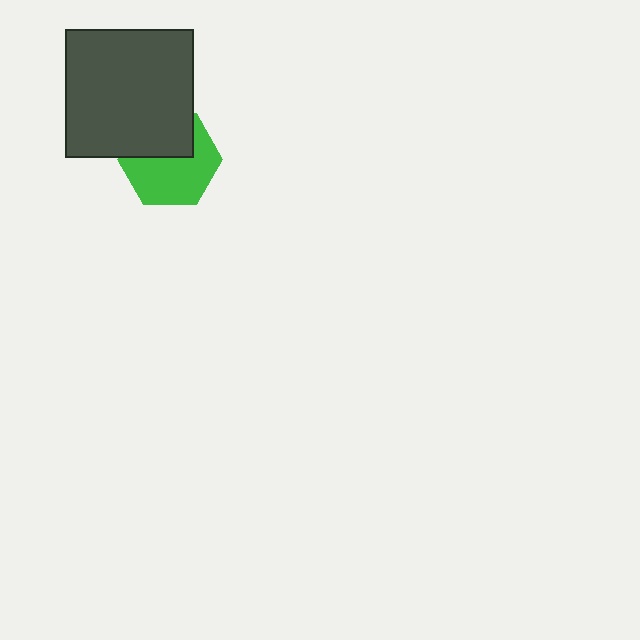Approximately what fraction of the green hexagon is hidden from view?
Roughly 38% of the green hexagon is hidden behind the dark gray square.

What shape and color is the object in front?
The object in front is a dark gray square.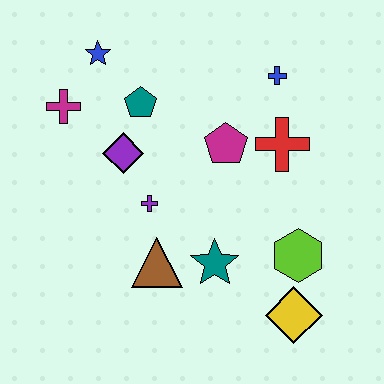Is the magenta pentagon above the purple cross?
Yes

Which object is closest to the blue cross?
The red cross is closest to the blue cross.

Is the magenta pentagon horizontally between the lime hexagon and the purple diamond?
Yes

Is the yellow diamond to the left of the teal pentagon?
No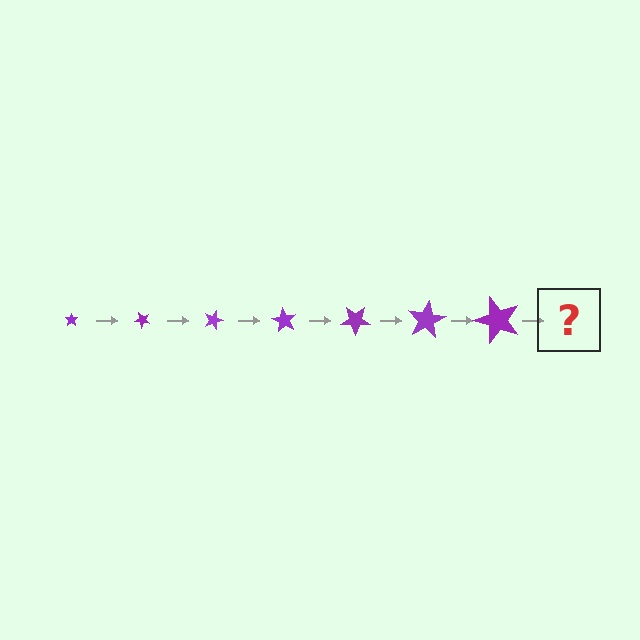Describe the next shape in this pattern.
It should be a star, larger than the previous one and rotated 315 degrees from the start.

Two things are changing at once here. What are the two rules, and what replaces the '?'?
The two rules are that the star grows larger each step and it rotates 45 degrees each step. The '?' should be a star, larger than the previous one and rotated 315 degrees from the start.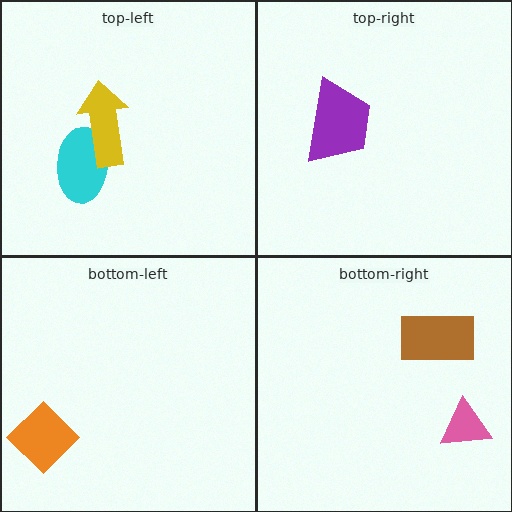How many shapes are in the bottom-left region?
1.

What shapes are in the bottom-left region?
The orange diamond.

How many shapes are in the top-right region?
1.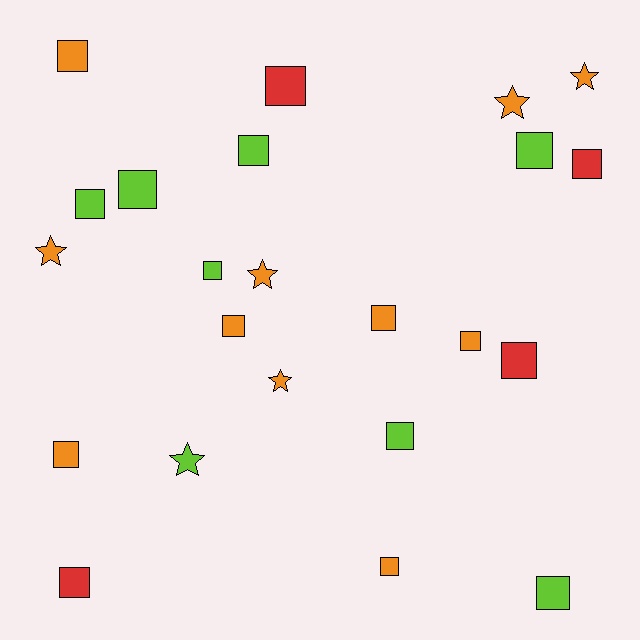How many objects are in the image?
There are 23 objects.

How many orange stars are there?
There are 5 orange stars.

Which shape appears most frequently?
Square, with 17 objects.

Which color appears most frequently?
Orange, with 11 objects.